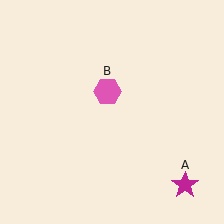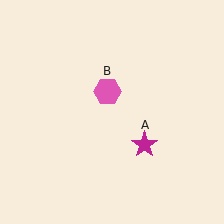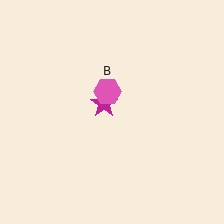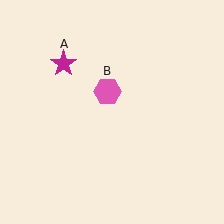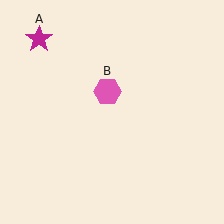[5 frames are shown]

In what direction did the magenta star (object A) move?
The magenta star (object A) moved up and to the left.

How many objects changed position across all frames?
1 object changed position: magenta star (object A).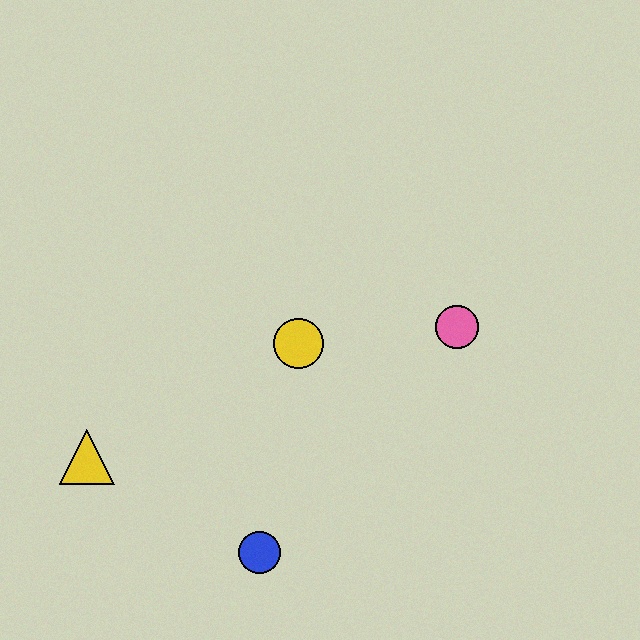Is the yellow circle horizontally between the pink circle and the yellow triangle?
Yes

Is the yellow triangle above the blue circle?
Yes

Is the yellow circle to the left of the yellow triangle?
No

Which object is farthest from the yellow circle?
The yellow triangle is farthest from the yellow circle.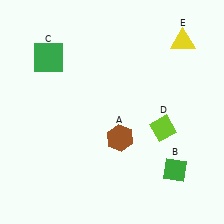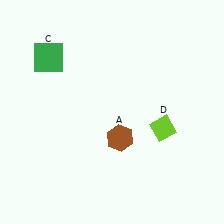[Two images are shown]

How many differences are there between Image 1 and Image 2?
There are 2 differences between the two images.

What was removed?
The yellow triangle (E), the green diamond (B) were removed in Image 2.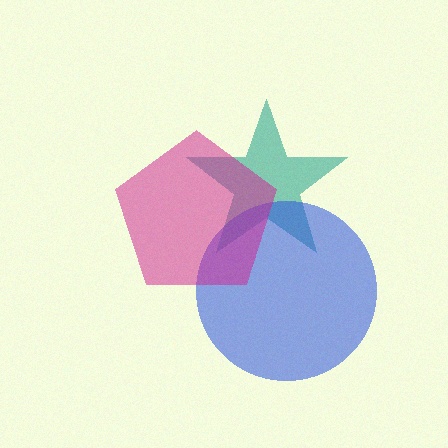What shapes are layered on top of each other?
The layered shapes are: a teal star, a blue circle, a magenta pentagon.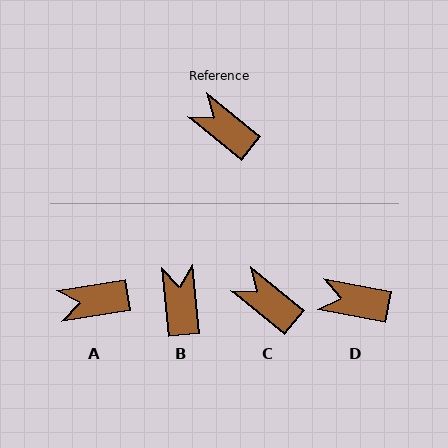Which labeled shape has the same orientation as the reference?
C.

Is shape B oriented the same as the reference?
No, it is off by about 45 degrees.